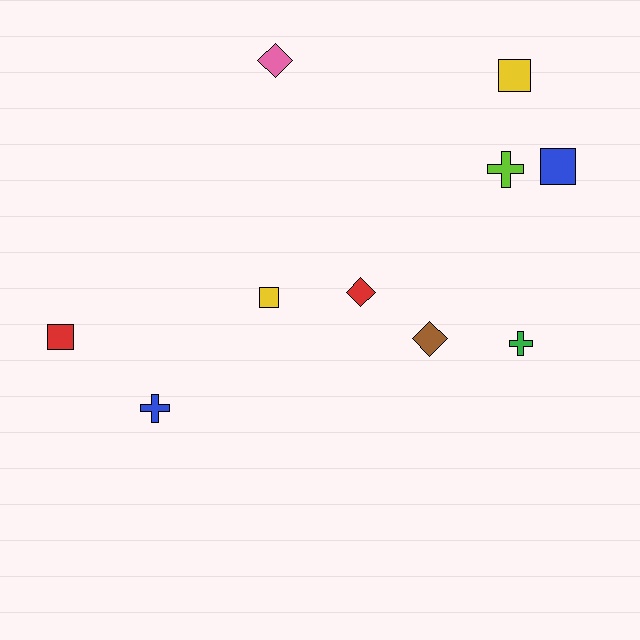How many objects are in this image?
There are 10 objects.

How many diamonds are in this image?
There are 3 diamonds.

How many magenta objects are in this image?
There are no magenta objects.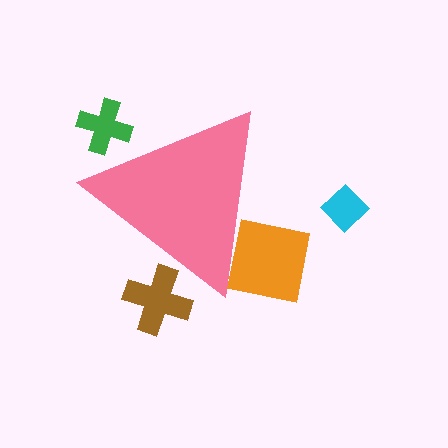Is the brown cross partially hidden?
Yes, the brown cross is partially hidden behind the pink triangle.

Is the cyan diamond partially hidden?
No, the cyan diamond is fully visible.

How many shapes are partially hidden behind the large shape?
3 shapes are partially hidden.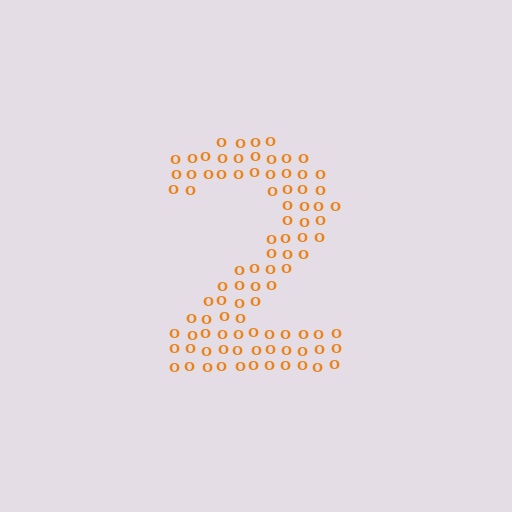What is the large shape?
The large shape is the digit 2.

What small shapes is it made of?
It is made of small letter O's.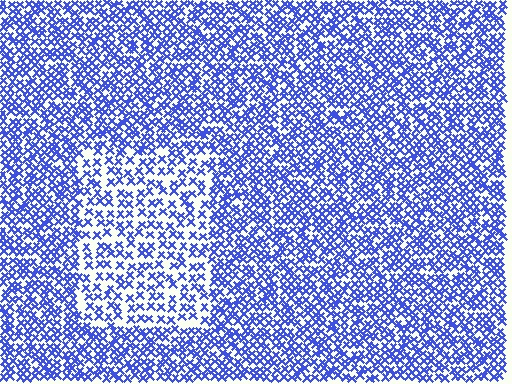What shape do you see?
I see a rectangle.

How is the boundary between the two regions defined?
The boundary is defined by a change in element density (approximately 1.8x ratio). All elements are the same color, size, and shape.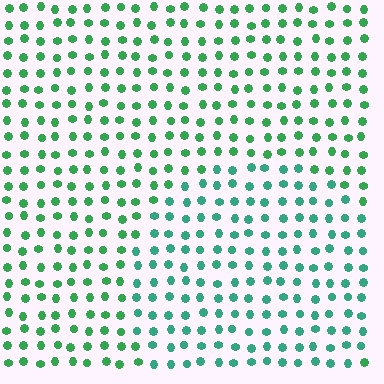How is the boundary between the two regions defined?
The boundary is defined purely by a slight shift in hue (about 26 degrees). Spacing, size, and orientation are identical on both sides.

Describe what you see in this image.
The image is filled with small green elements in a uniform arrangement. A circle-shaped region is visible where the elements are tinted to a slightly different hue, forming a subtle color boundary.